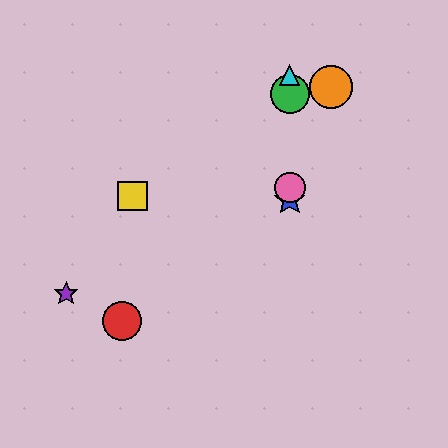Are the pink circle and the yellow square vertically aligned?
No, the pink circle is at x≈290 and the yellow square is at x≈133.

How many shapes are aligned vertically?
4 shapes (the blue star, the green circle, the cyan triangle, the pink circle) are aligned vertically.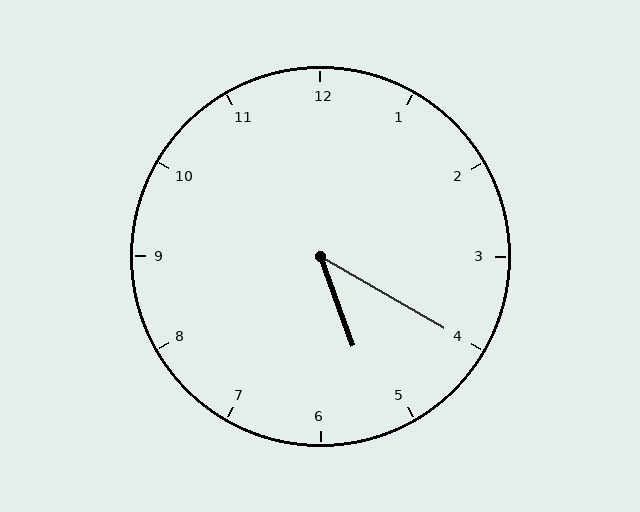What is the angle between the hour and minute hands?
Approximately 40 degrees.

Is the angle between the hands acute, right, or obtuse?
It is acute.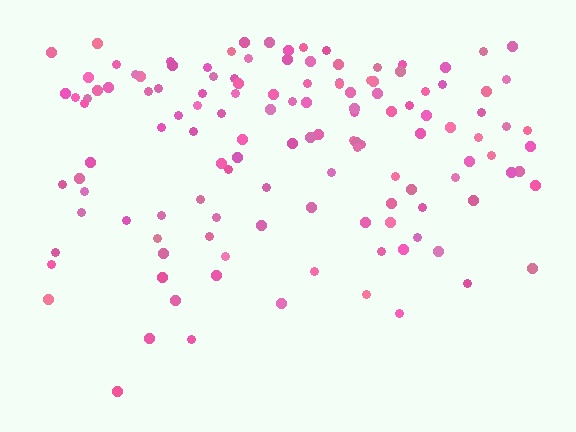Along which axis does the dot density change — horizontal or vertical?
Vertical.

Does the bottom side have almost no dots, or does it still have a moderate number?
Still a moderate number, just noticeably fewer than the top.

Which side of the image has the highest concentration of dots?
The top.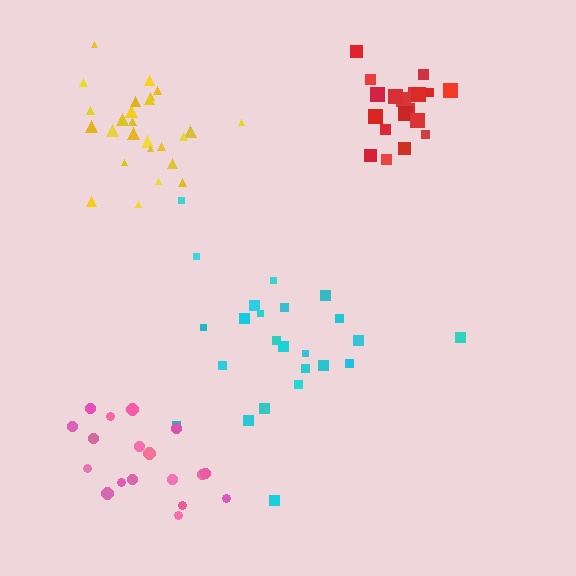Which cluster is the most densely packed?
Red.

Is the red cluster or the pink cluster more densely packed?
Red.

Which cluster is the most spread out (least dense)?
Cyan.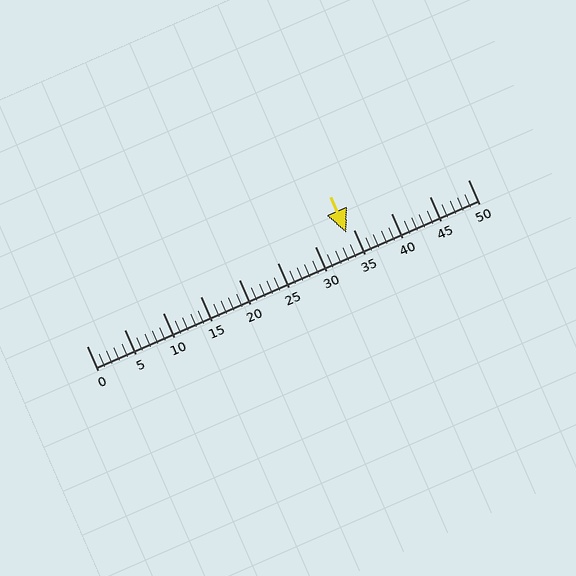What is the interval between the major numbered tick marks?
The major tick marks are spaced 5 units apart.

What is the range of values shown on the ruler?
The ruler shows values from 0 to 50.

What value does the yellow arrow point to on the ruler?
The yellow arrow points to approximately 34.